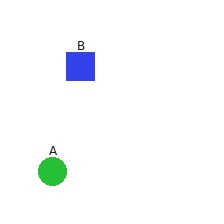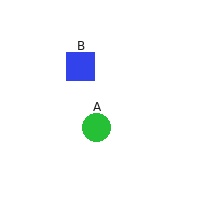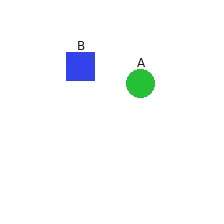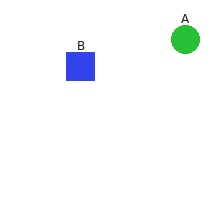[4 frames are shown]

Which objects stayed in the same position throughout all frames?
Blue square (object B) remained stationary.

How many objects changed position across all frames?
1 object changed position: green circle (object A).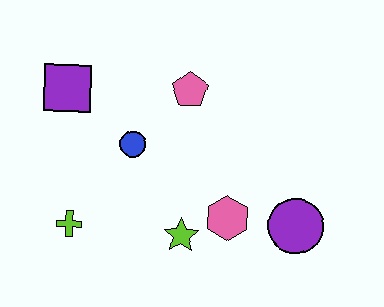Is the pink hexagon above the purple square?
No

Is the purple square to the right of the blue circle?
No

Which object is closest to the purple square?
The blue circle is closest to the purple square.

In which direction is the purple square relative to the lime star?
The purple square is above the lime star.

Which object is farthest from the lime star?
The purple square is farthest from the lime star.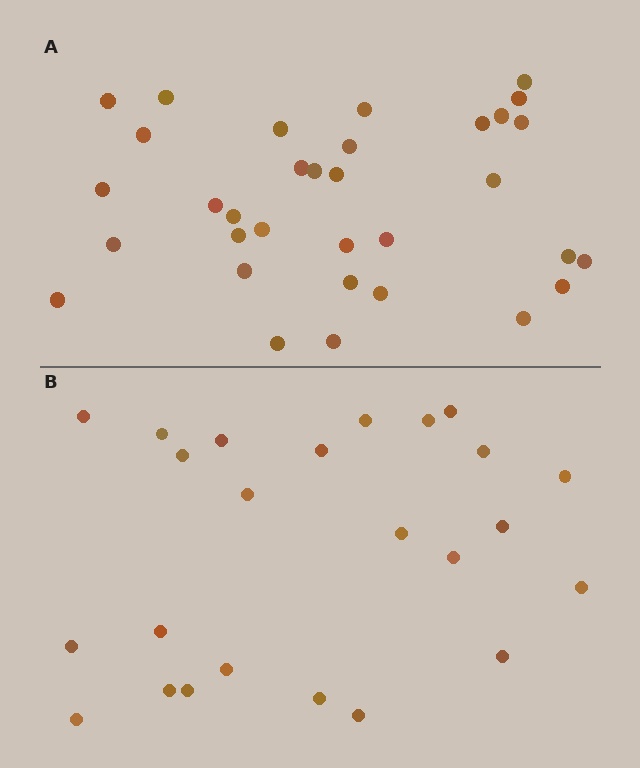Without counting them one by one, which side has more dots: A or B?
Region A (the top region) has more dots.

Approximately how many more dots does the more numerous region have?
Region A has roughly 8 or so more dots than region B.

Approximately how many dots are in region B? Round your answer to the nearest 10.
About 20 dots. (The exact count is 24, which rounds to 20.)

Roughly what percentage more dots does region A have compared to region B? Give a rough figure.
About 40% more.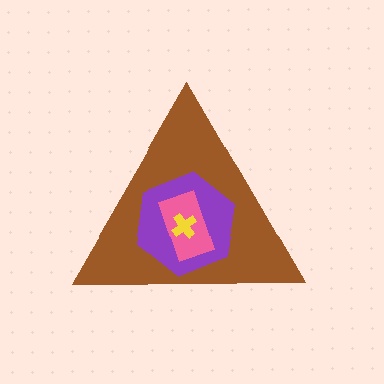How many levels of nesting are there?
4.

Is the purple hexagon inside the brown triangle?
Yes.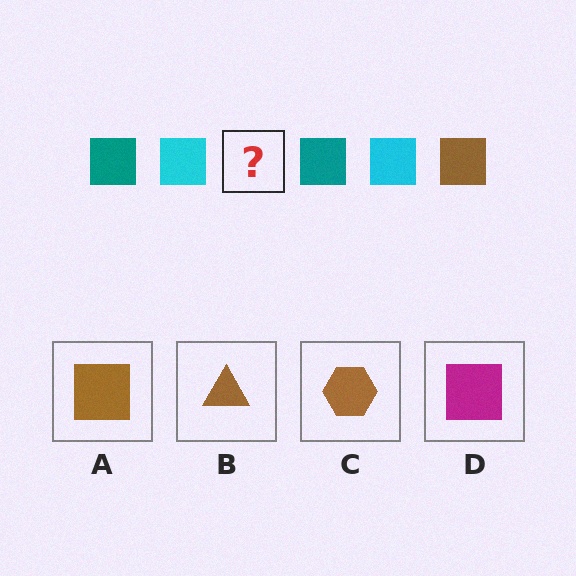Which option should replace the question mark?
Option A.